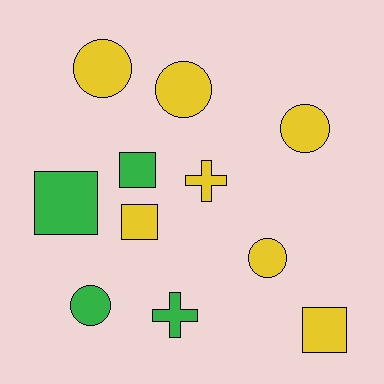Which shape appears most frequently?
Circle, with 5 objects.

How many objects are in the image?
There are 11 objects.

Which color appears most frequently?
Yellow, with 7 objects.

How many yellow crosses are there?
There is 1 yellow cross.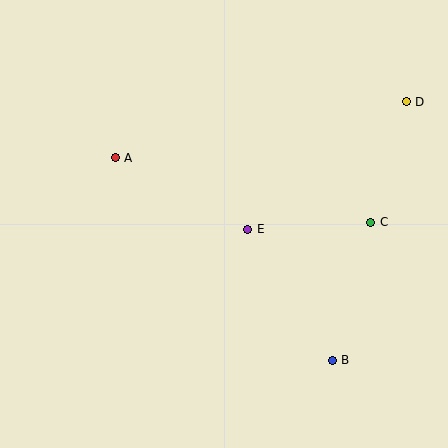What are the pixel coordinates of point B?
Point B is at (332, 360).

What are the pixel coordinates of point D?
Point D is at (406, 102).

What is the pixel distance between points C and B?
The distance between C and B is 144 pixels.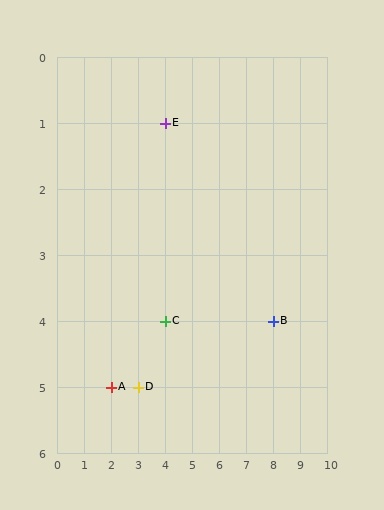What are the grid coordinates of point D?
Point D is at grid coordinates (3, 5).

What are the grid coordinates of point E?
Point E is at grid coordinates (4, 1).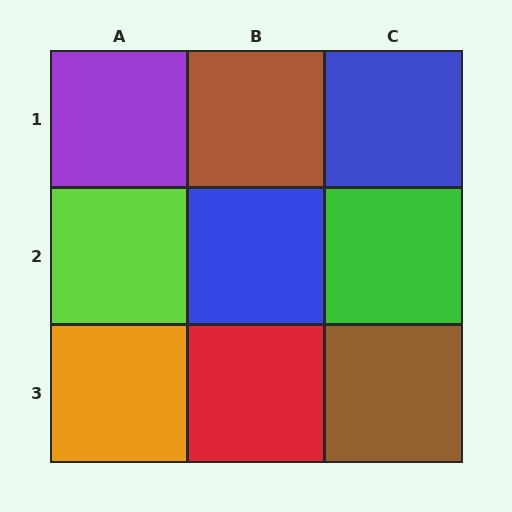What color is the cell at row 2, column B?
Blue.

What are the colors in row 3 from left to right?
Orange, red, brown.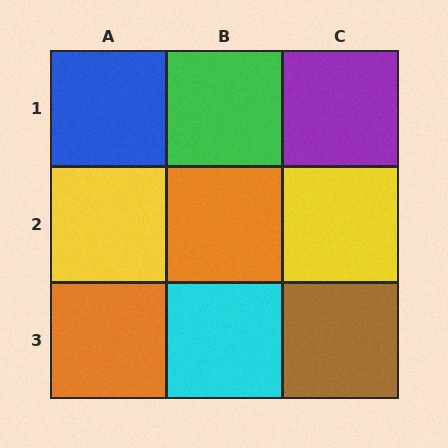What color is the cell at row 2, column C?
Yellow.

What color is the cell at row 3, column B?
Cyan.